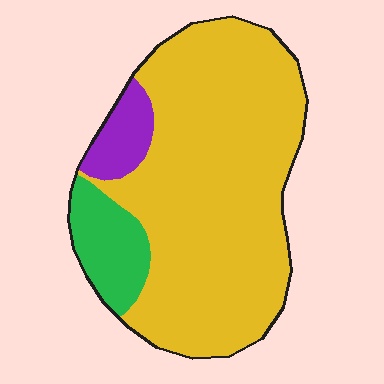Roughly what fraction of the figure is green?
Green takes up about one eighth (1/8) of the figure.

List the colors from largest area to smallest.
From largest to smallest: yellow, green, purple.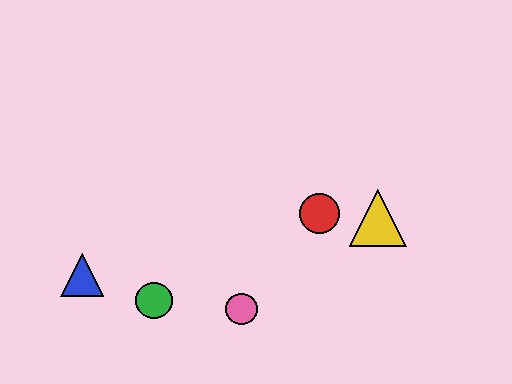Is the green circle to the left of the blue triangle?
No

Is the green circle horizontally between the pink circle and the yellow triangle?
No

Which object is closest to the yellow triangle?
The red circle is closest to the yellow triangle.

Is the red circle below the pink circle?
No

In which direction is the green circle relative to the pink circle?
The green circle is to the left of the pink circle.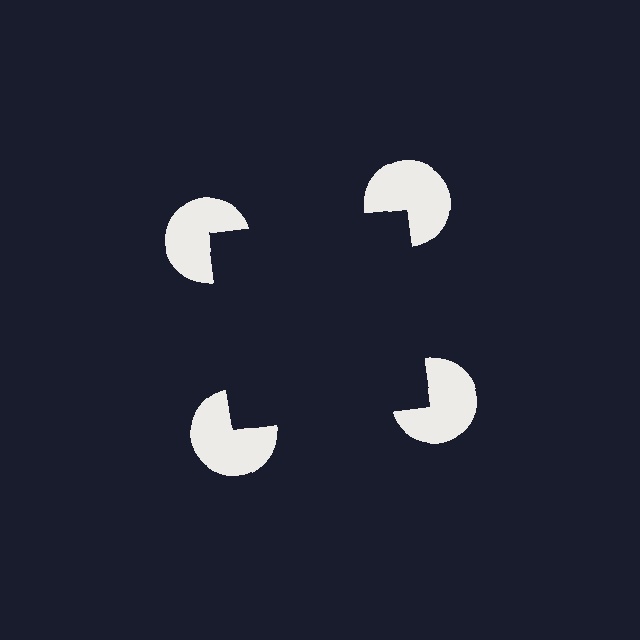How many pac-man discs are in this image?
There are 4 — one at each vertex of the illusory square.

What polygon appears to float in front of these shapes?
An illusory square — its edges are inferred from the aligned wedge cuts in the pac-man discs, not physically drawn.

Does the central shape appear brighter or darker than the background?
It typically appears slightly darker than the background, even though no actual brightness change is drawn.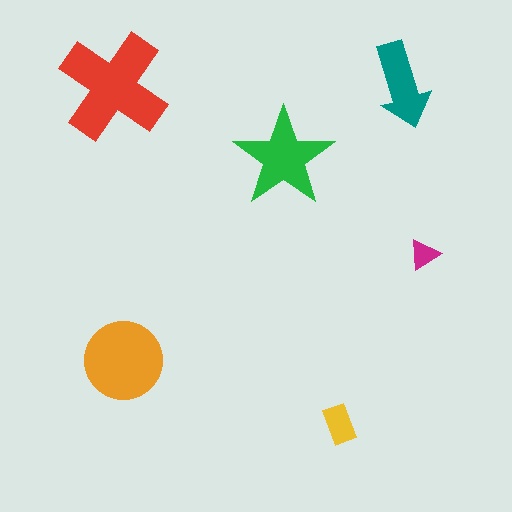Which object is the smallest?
The magenta triangle.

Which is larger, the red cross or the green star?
The red cross.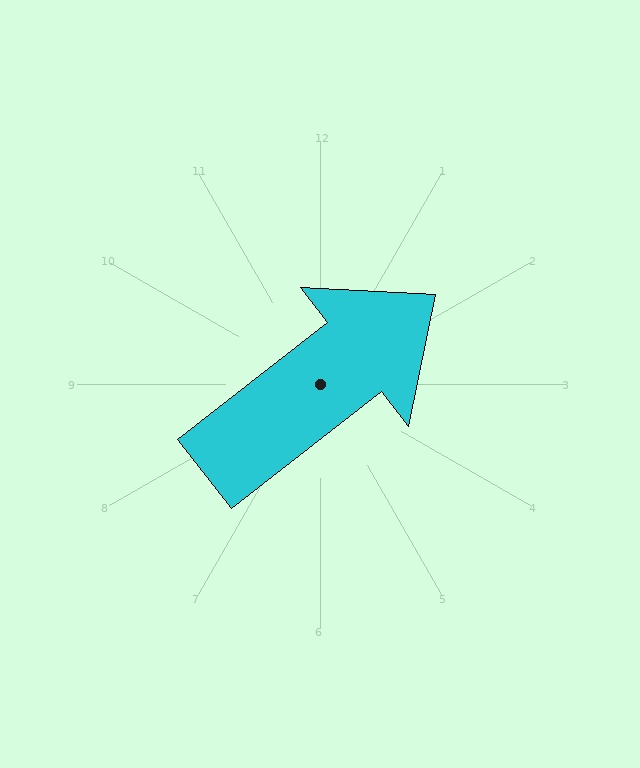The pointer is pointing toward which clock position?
Roughly 2 o'clock.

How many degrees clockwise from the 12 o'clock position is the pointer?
Approximately 52 degrees.